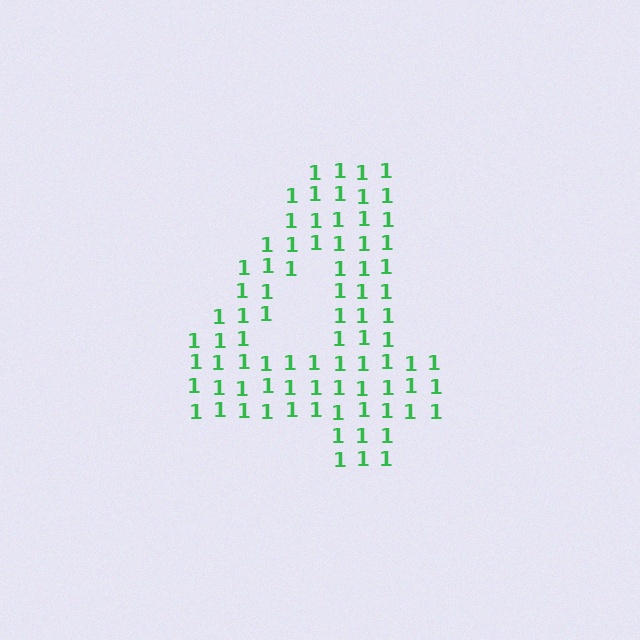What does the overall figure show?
The overall figure shows the digit 4.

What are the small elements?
The small elements are digit 1's.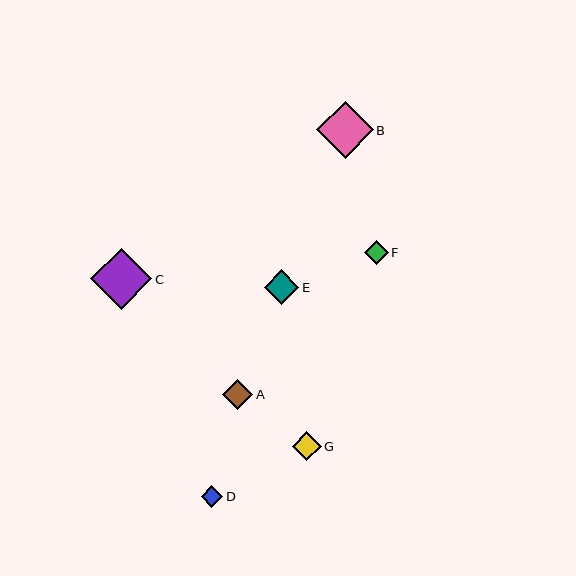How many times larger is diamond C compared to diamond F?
Diamond C is approximately 2.6 times the size of diamond F.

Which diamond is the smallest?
Diamond D is the smallest with a size of approximately 21 pixels.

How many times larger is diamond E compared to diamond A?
Diamond E is approximately 1.1 times the size of diamond A.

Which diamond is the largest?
Diamond C is the largest with a size of approximately 61 pixels.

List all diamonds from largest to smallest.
From largest to smallest: C, B, E, A, G, F, D.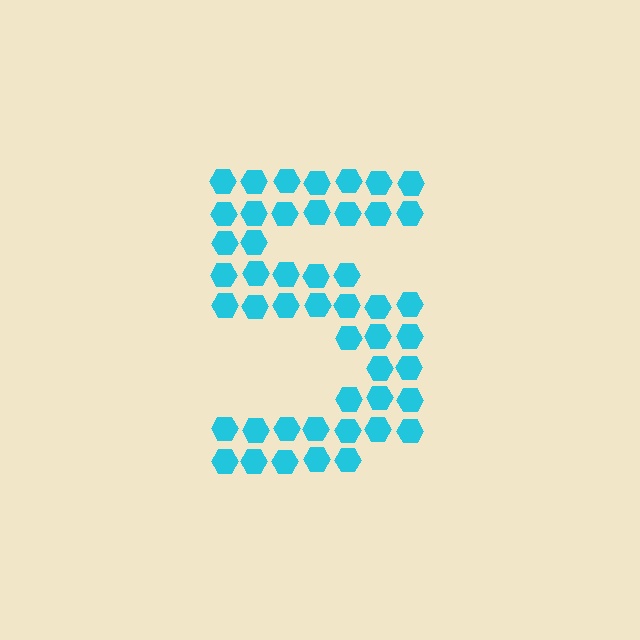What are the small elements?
The small elements are hexagons.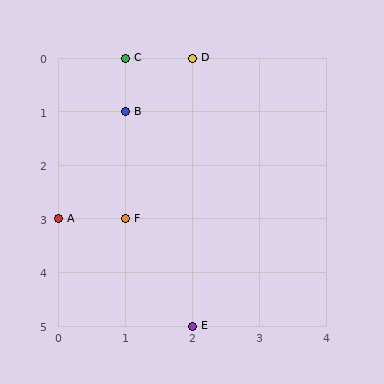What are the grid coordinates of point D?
Point D is at grid coordinates (2, 0).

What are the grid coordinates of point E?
Point E is at grid coordinates (2, 5).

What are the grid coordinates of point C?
Point C is at grid coordinates (1, 0).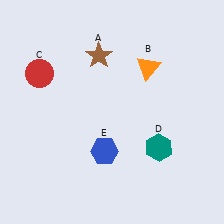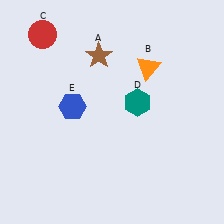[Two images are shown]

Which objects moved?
The objects that moved are: the red circle (C), the teal hexagon (D), the blue hexagon (E).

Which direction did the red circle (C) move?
The red circle (C) moved up.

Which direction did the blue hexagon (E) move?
The blue hexagon (E) moved up.